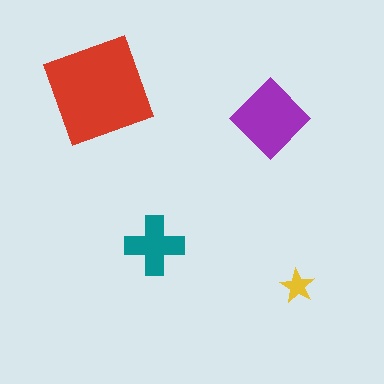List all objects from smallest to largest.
The yellow star, the teal cross, the purple diamond, the red square.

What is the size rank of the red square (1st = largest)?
1st.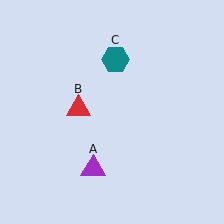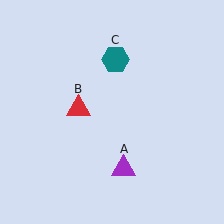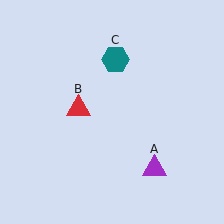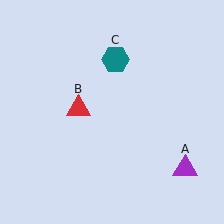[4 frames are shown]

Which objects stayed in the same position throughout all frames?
Red triangle (object B) and teal hexagon (object C) remained stationary.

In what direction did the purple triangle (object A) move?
The purple triangle (object A) moved right.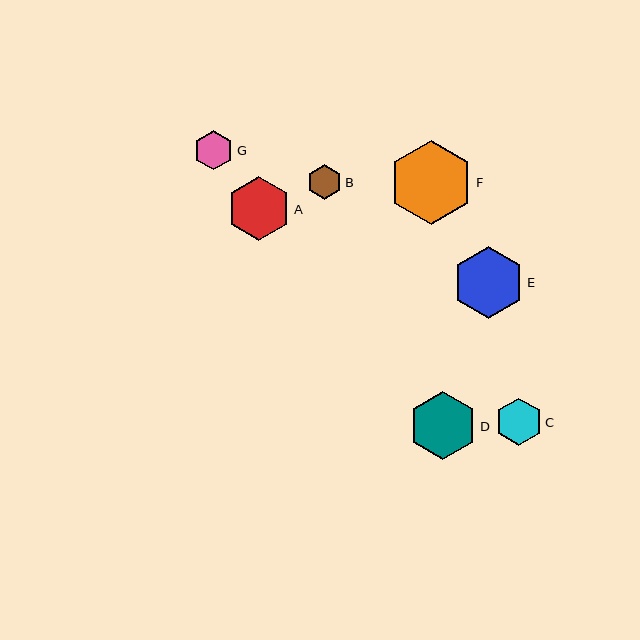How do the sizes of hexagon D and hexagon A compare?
Hexagon D and hexagon A are approximately the same size.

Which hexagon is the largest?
Hexagon F is the largest with a size of approximately 84 pixels.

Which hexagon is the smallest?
Hexagon B is the smallest with a size of approximately 35 pixels.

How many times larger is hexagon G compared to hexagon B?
Hexagon G is approximately 1.1 times the size of hexagon B.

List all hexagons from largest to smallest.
From largest to smallest: F, E, D, A, C, G, B.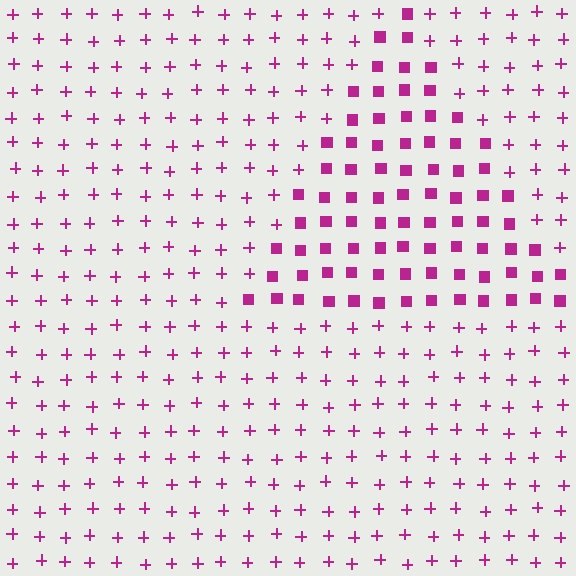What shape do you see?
I see a triangle.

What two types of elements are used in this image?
The image uses squares inside the triangle region and plus signs outside it.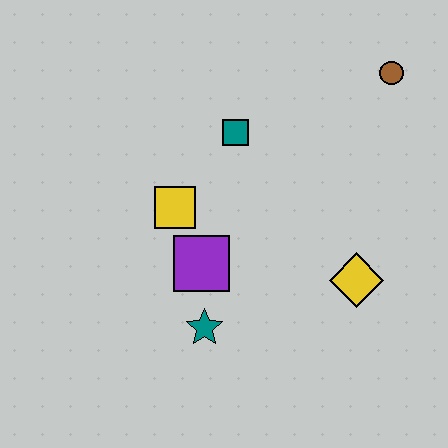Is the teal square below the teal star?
No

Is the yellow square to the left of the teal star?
Yes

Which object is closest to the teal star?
The purple square is closest to the teal star.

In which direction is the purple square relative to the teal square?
The purple square is below the teal square.